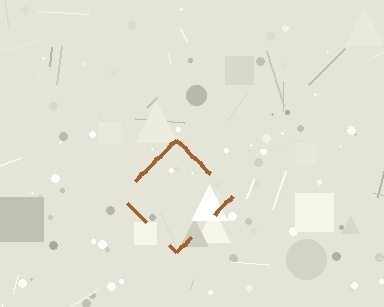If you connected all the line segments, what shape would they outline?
They would outline a diamond.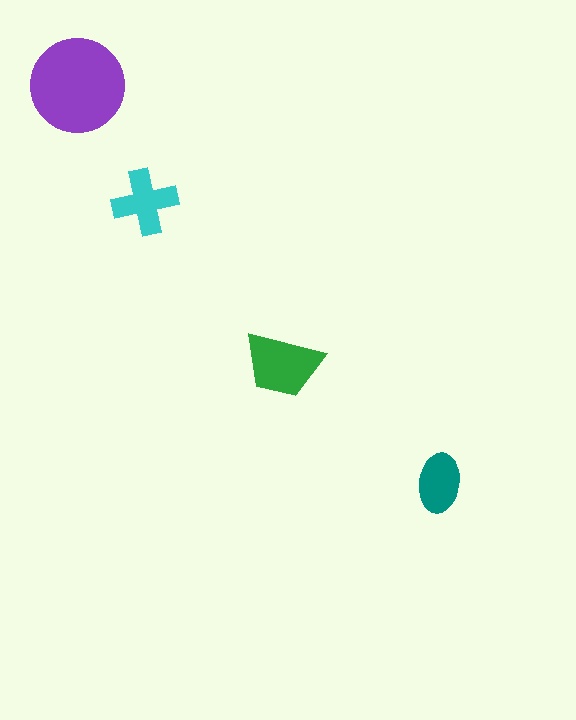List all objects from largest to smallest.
The purple circle, the green trapezoid, the cyan cross, the teal ellipse.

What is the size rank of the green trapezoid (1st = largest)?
2nd.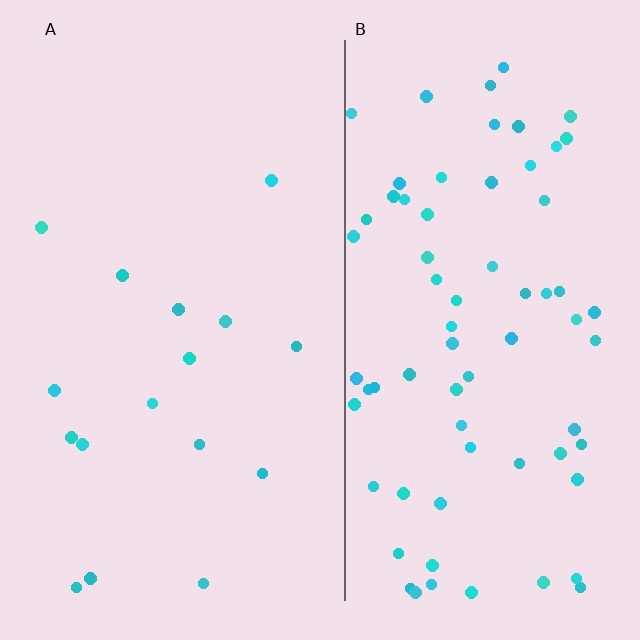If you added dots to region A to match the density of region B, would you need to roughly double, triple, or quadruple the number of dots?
Approximately quadruple.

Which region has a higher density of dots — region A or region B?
B (the right).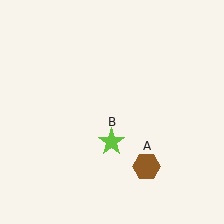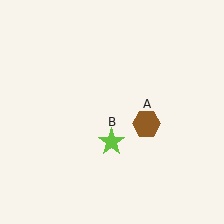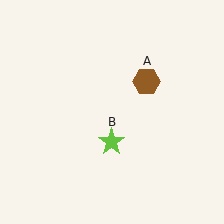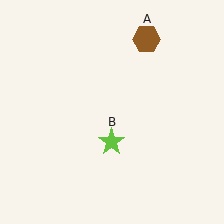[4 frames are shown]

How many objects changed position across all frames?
1 object changed position: brown hexagon (object A).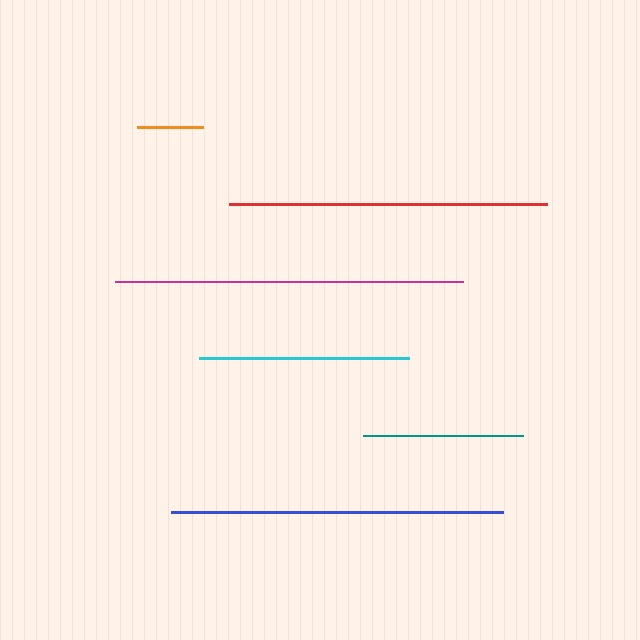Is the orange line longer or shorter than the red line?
The red line is longer than the orange line.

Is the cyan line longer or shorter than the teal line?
The cyan line is longer than the teal line.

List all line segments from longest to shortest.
From longest to shortest: magenta, blue, red, cyan, teal, orange.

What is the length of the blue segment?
The blue segment is approximately 332 pixels long.